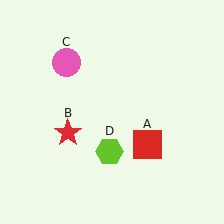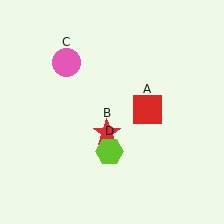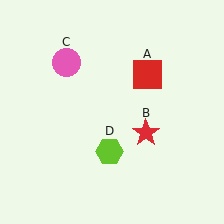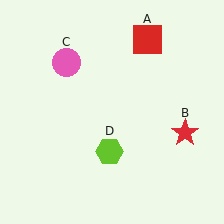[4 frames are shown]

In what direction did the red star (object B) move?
The red star (object B) moved right.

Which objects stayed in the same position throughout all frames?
Pink circle (object C) and lime hexagon (object D) remained stationary.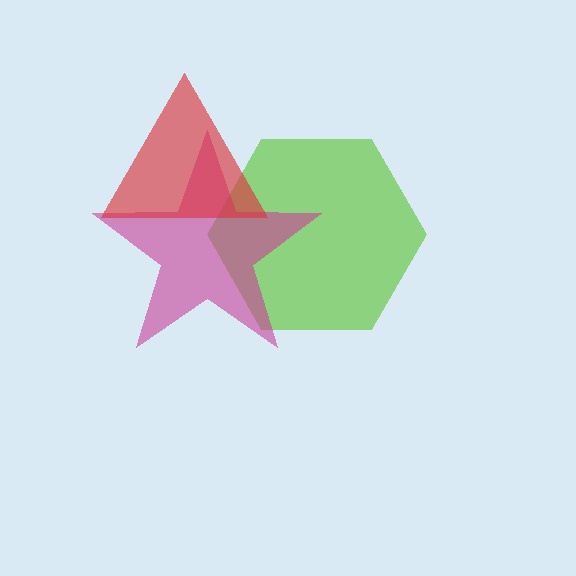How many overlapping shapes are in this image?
There are 3 overlapping shapes in the image.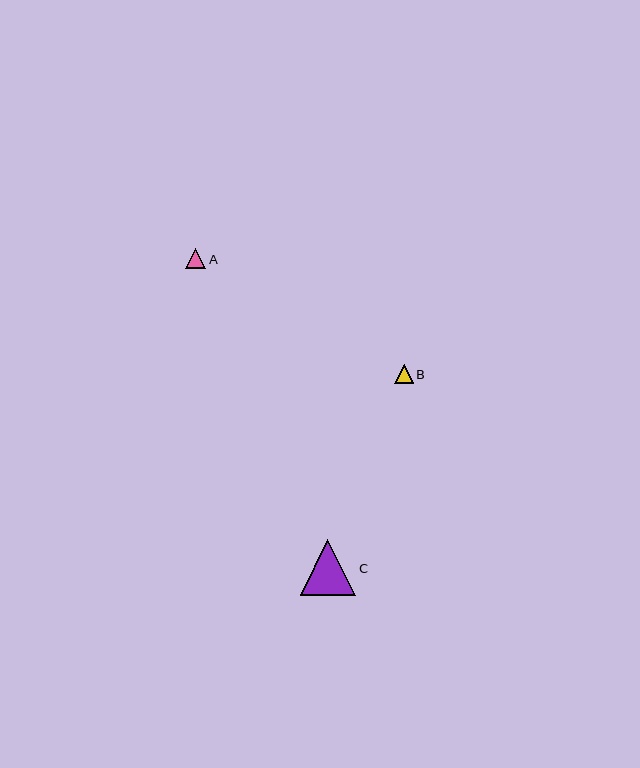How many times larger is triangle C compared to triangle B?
Triangle C is approximately 3.0 times the size of triangle B.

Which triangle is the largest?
Triangle C is the largest with a size of approximately 56 pixels.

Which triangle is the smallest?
Triangle B is the smallest with a size of approximately 19 pixels.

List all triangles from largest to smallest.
From largest to smallest: C, A, B.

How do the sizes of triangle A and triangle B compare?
Triangle A and triangle B are approximately the same size.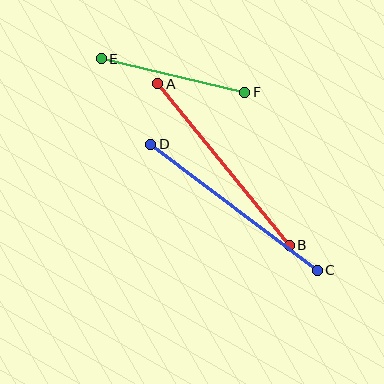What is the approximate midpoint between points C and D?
The midpoint is at approximately (234, 207) pixels.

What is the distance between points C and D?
The distance is approximately 209 pixels.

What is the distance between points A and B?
The distance is approximately 208 pixels.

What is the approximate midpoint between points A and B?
The midpoint is at approximately (223, 165) pixels.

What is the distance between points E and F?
The distance is approximately 147 pixels.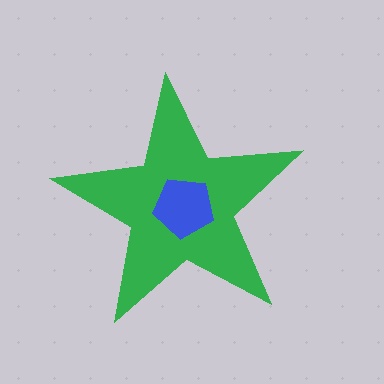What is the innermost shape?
The blue pentagon.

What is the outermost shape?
The green star.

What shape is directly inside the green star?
The blue pentagon.